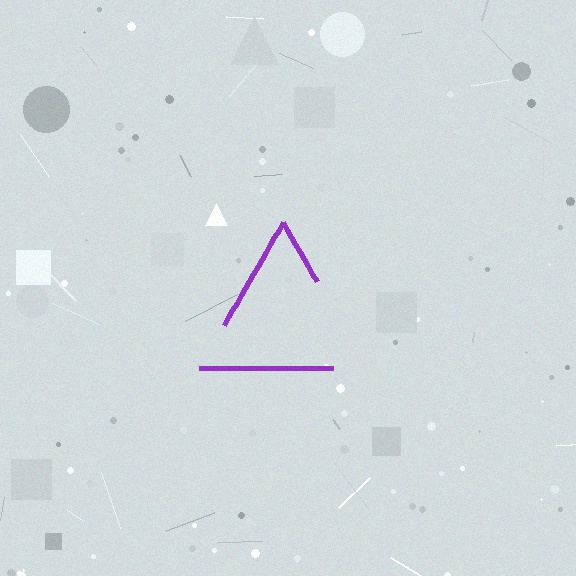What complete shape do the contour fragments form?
The contour fragments form a triangle.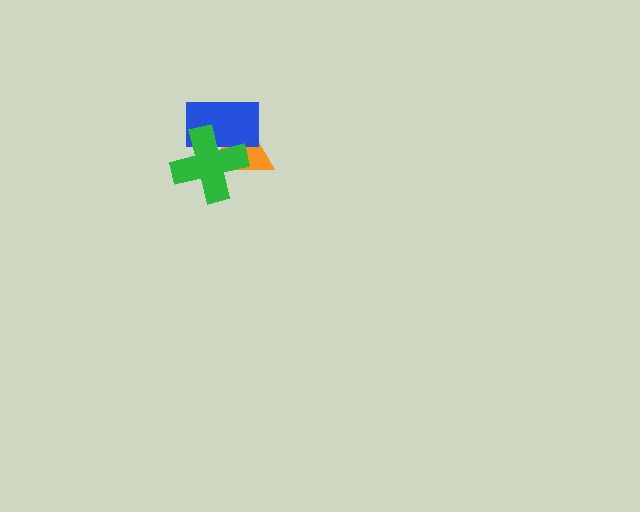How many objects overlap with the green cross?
2 objects overlap with the green cross.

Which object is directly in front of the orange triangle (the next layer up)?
The blue rectangle is directly in front of the orange triangle.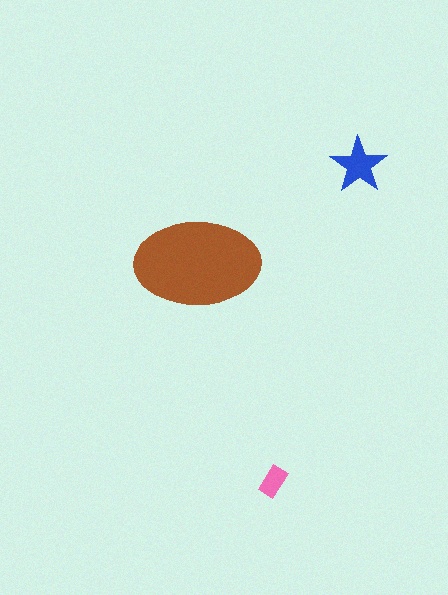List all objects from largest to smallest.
The brown ellipse, the blue star, the pink rectangle.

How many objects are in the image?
There are 3 objects in the image.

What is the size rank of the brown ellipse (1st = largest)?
1st.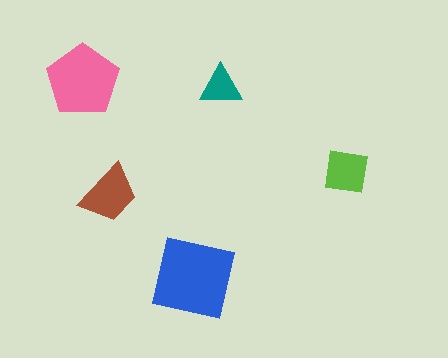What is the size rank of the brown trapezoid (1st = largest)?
3rd.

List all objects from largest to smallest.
The blue square, the pink pentagon, the brown trapezoid, the lime square, the teal triangle.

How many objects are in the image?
There are 5 objects in the image.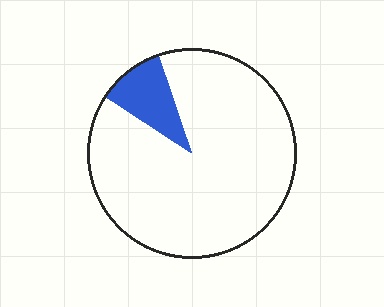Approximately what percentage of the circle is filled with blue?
Approximately 10%.